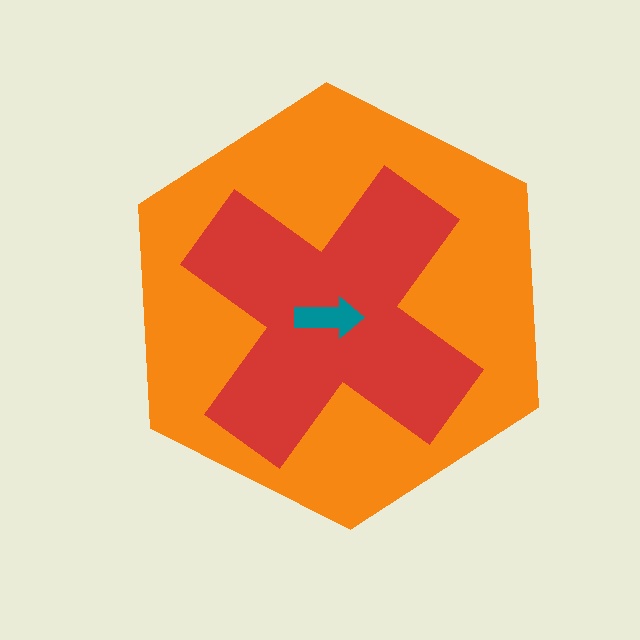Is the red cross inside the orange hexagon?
Yes.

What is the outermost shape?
The orange hexagon.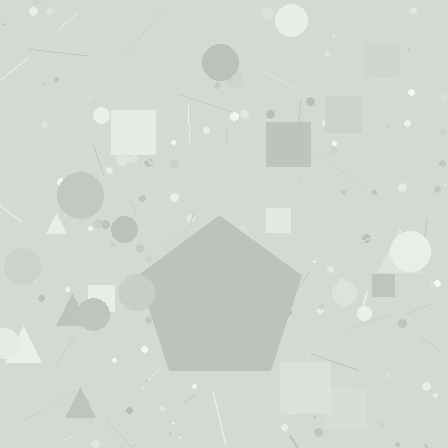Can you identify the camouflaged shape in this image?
The camouflaged shape is a pentagon.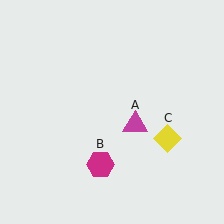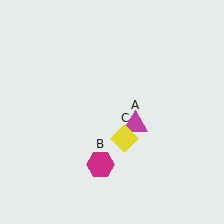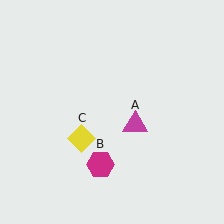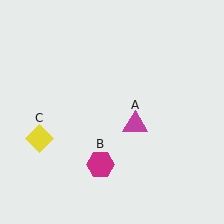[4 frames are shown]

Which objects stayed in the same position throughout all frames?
Magenta triangle (object A) and magenta hexagon (object B) remained stationary.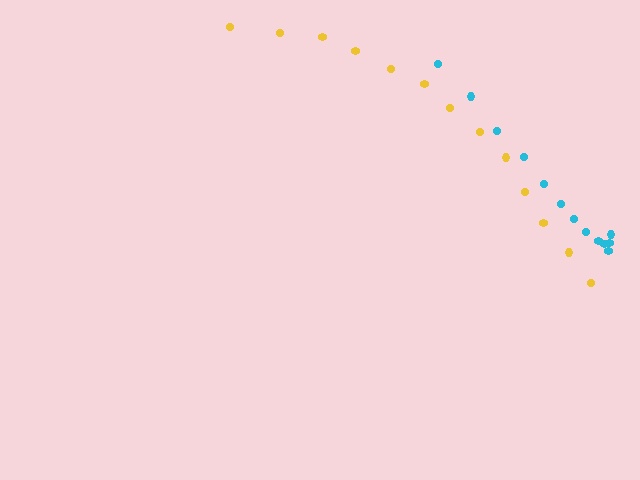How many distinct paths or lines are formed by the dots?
There are 2 distinct paths.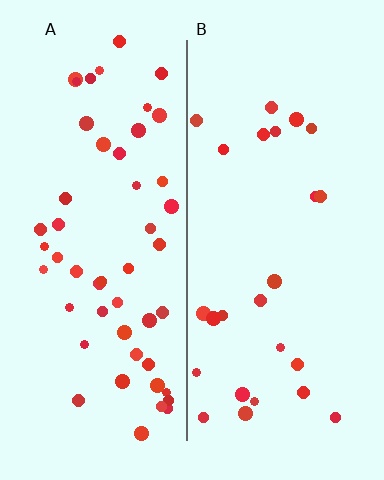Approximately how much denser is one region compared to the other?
Approximately 2.1× — region A over region B.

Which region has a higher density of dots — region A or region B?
A (the left).